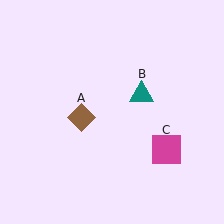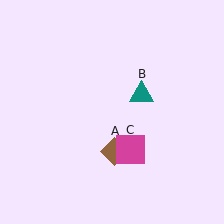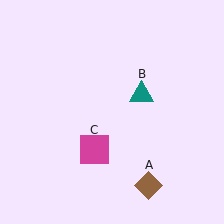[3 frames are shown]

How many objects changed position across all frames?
2 objects changed position: brown diamond (object A), magenta square (object C).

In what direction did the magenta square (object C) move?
The magenta square (object C) moved left.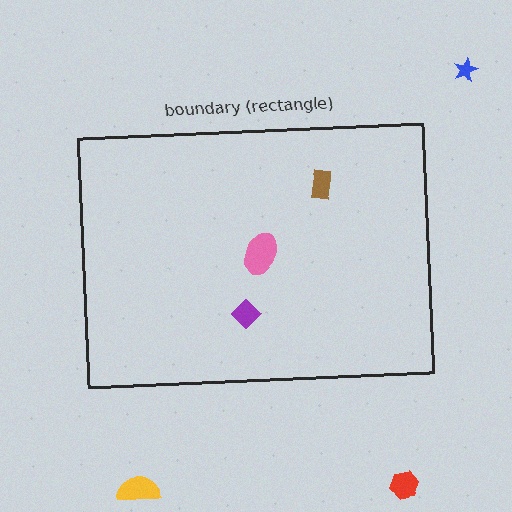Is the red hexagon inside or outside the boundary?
Outside.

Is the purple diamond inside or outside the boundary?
Inside.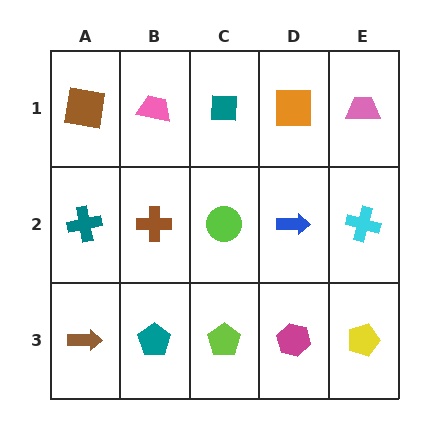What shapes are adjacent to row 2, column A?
A brown square (row 1, column A), a brown arrow (row 3, column A), a brown cross (row 2, column B).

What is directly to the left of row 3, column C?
A teal pentagon.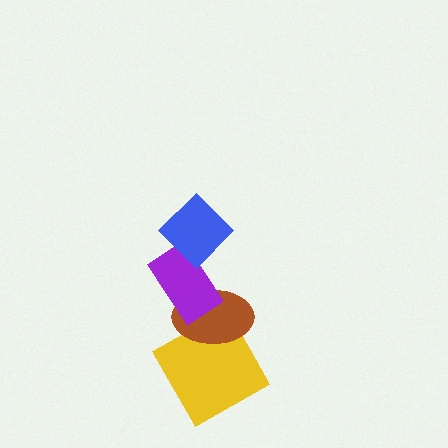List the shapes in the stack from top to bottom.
From top to bottom: the blue diamond, the purple rectangle, the brown ellipse, the yellow square.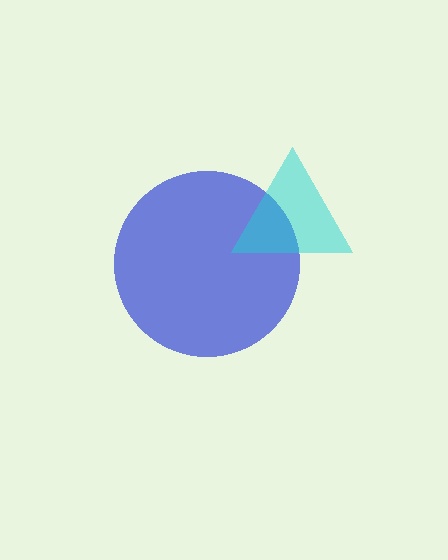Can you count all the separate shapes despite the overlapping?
Yes, there are 2 separate shapes.